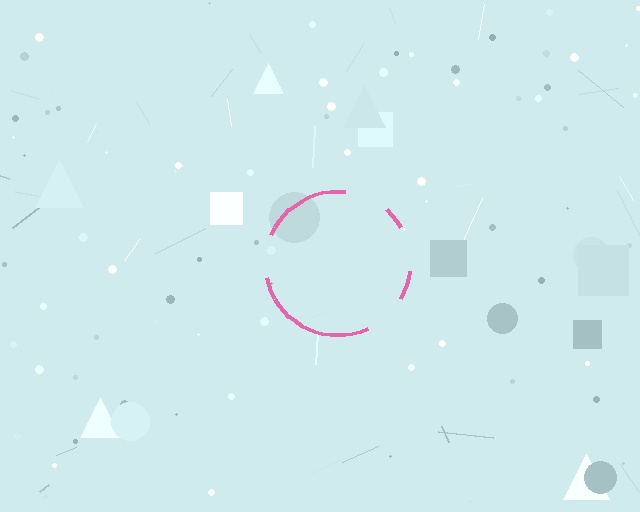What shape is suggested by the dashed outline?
The dashed outline suggests a circle.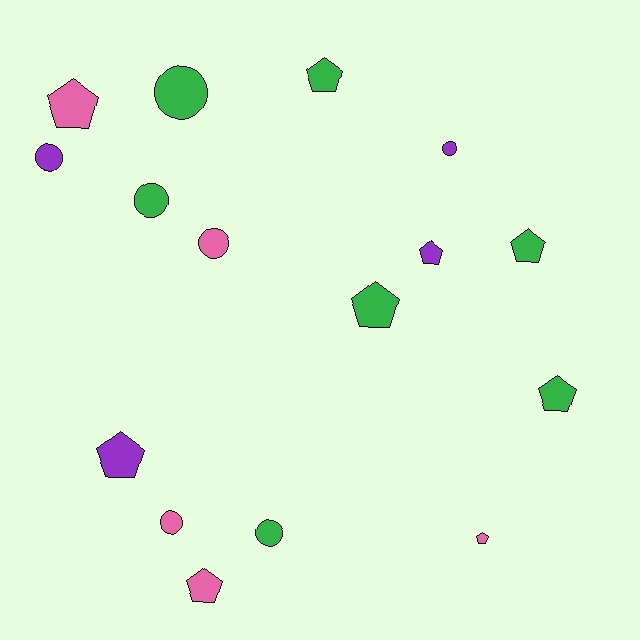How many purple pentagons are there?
There are 2 purple pentagons.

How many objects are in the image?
There are 16 objects.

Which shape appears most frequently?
Pentagon, with 9 objects.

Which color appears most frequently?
Green, with 7 objects.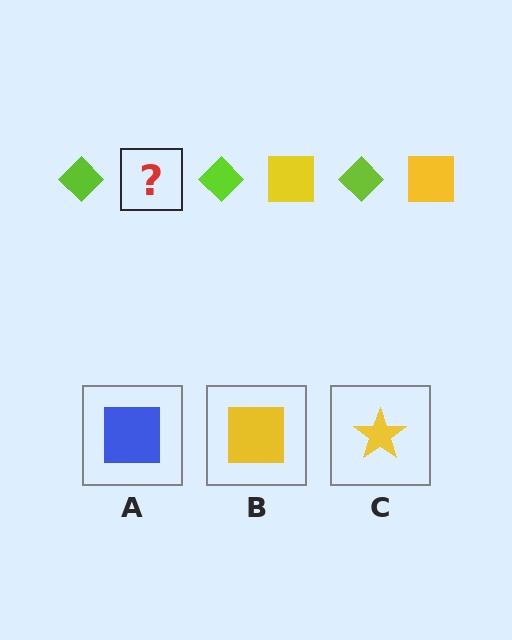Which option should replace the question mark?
Option B.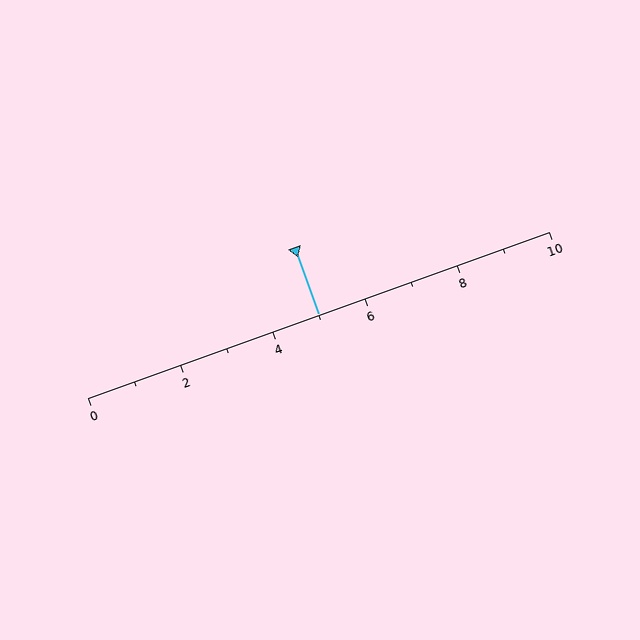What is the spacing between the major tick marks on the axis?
The major ticks are spaced 2 apart.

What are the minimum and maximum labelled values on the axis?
The axis runs from 0 to 10.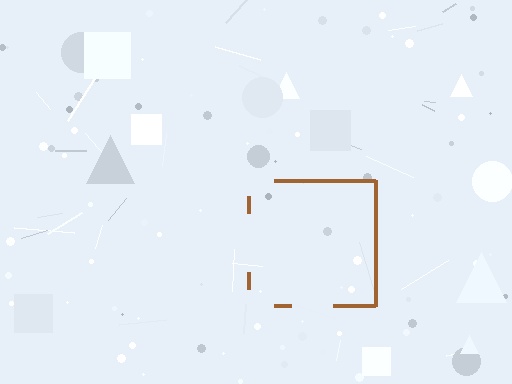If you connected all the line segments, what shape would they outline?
They would outline a square.